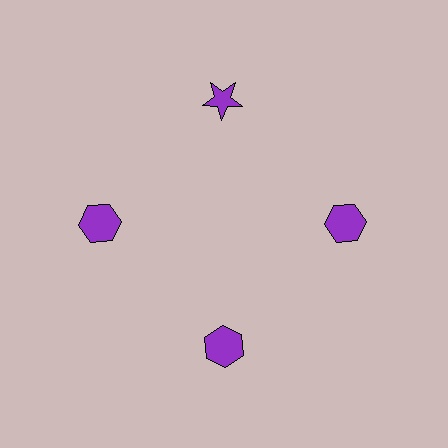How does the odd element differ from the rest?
It has a different shape: star instead of hexagon.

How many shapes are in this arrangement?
There are 4 shapes arranged in a ring pattern.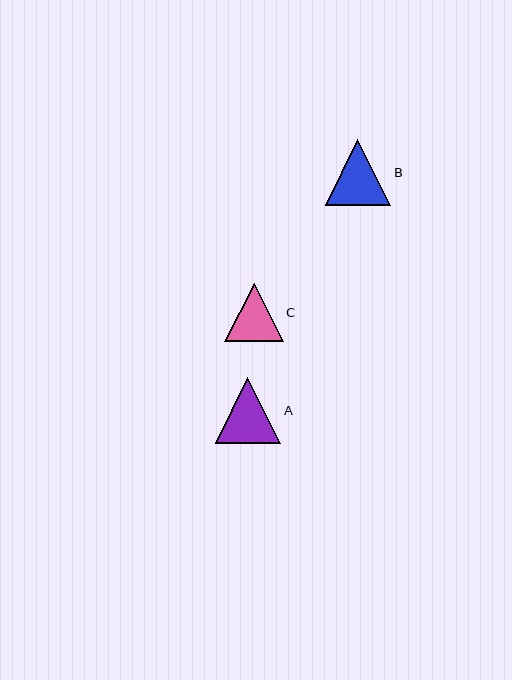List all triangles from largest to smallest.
From largest to smallest: B, A, C.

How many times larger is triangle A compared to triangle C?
Triangle A is approximately 1.1 times the size of triangle C.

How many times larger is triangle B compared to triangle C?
Triangle B is approximately 1.1 times the size of triangle C.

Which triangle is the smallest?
Triangle C is the smallest with a size of approximately 58 pixels.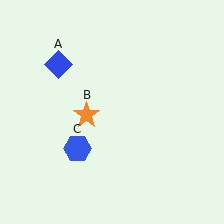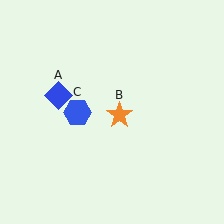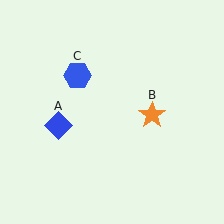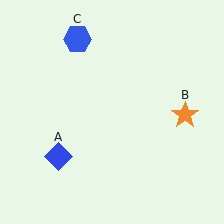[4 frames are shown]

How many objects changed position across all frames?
3 objects changed position: blue diamond (object A), orange star (object B), blue hexagon (object C).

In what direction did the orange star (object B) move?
The orange star (object B) moved right.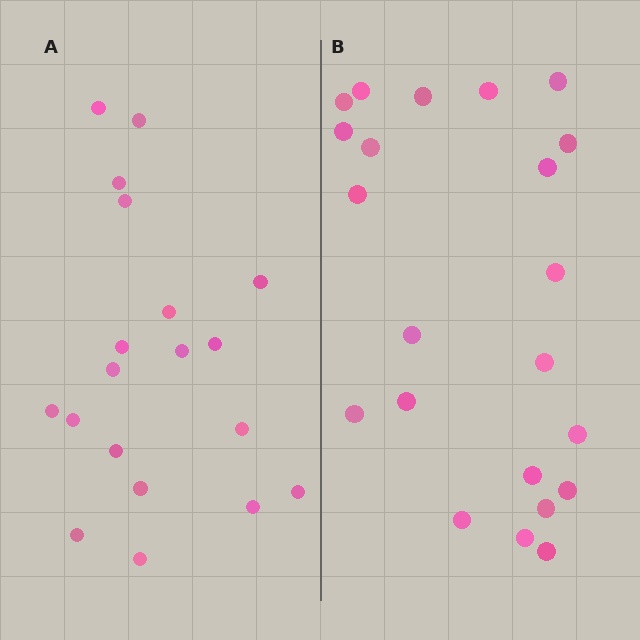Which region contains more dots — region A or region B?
Region B (the right region) has more dots.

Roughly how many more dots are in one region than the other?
Region B has just a few more — roughly 2 or 3 more dots than region A.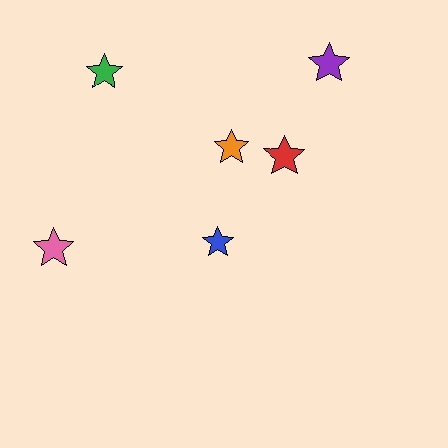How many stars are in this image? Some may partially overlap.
There are 6 stars.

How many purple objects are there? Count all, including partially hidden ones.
There is 1 purple object.